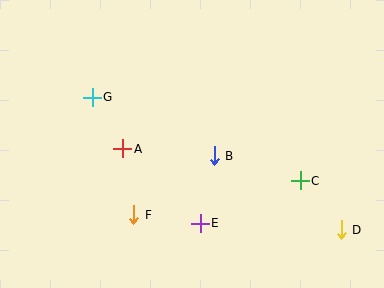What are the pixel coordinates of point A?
Point A is at (123, 149).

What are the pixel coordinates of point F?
Point F is at (134, 215).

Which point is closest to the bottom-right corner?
Point D is closest to the bottom-right corner.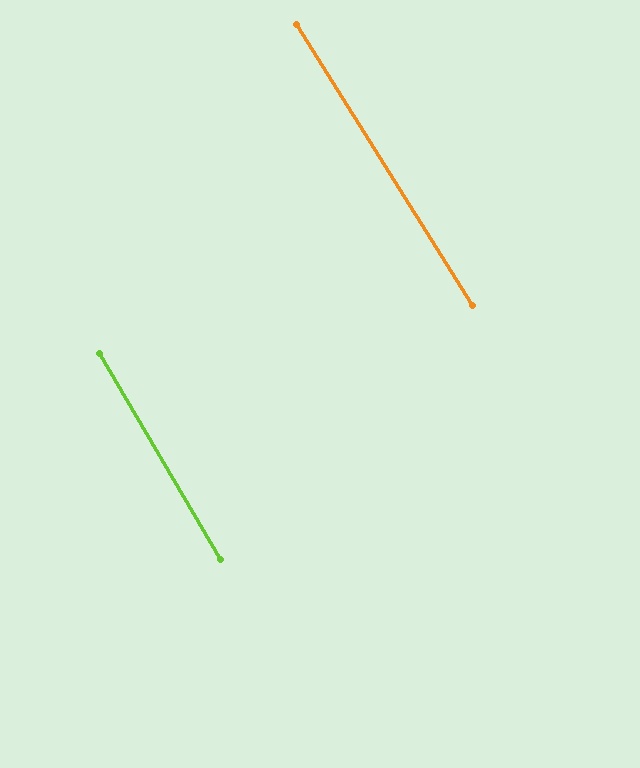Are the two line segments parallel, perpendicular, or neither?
Parallel — their directions differ by only 1.5°.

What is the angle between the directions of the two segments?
Approximately 2 degrees.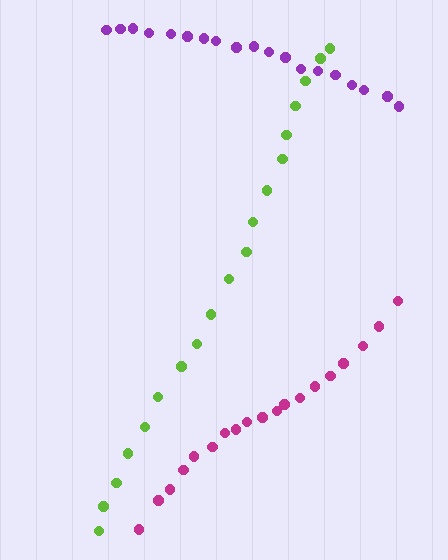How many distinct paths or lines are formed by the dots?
There are 3 distinct paths.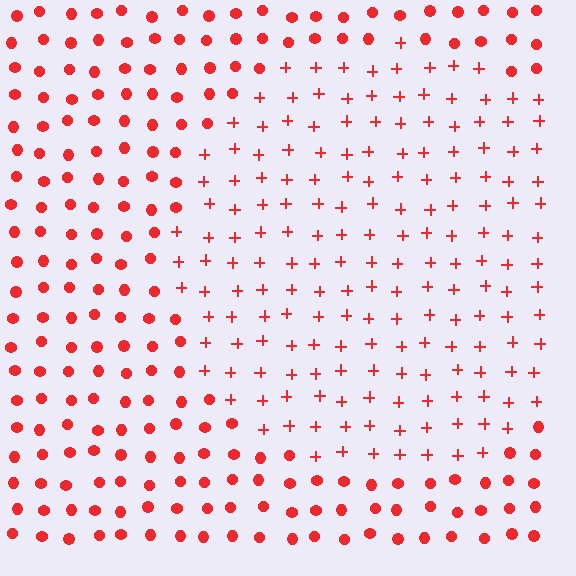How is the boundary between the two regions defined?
The boundary is defined by a change in element shape: plus signs inside vs. circles outside. All elements share the same color and spacing.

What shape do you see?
I see a circle.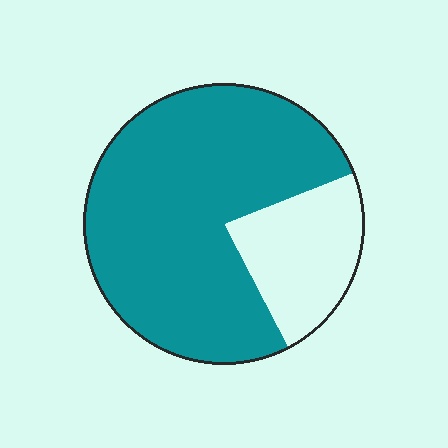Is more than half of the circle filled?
Yes.